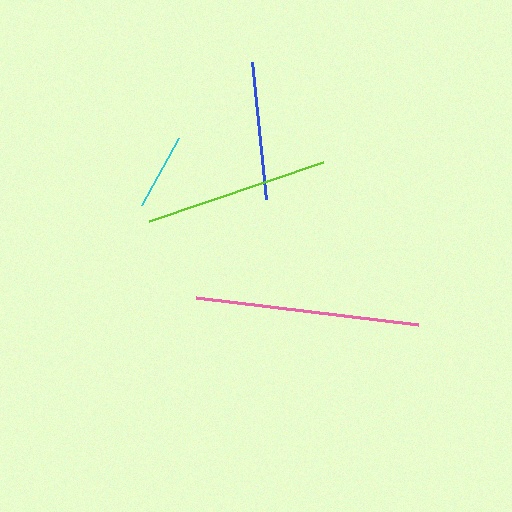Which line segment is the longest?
The pink line is the longest at approximately 224 pixels.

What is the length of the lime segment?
The lime segment is approximately 184 pixels long.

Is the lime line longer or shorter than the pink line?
The pink line is longer than the lime line.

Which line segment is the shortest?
The cyan line is the shortest at approximately 77 pixels.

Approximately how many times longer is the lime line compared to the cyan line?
The lime line is approximately 2.4 times the length of the cyan line.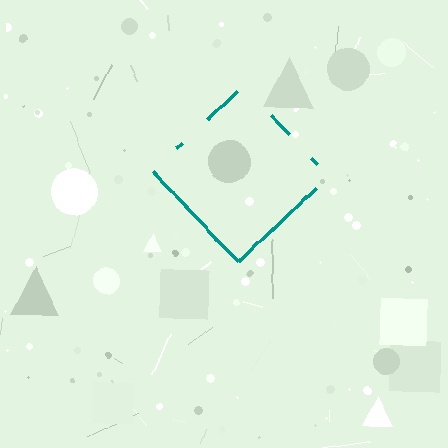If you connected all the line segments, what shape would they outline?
They would outline a diamond.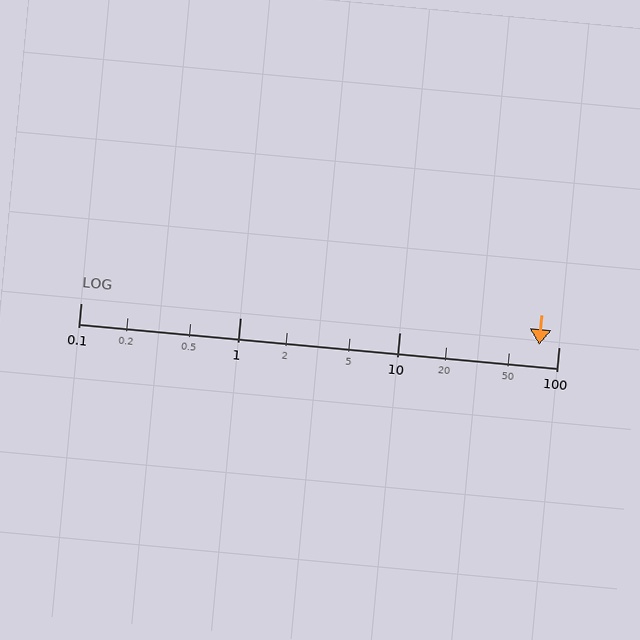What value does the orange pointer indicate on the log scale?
The pointer indicates approximately 75.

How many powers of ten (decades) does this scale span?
The scale spans 3 decades, from 0.1 to 100.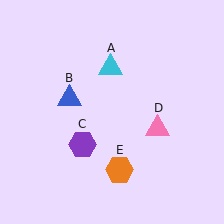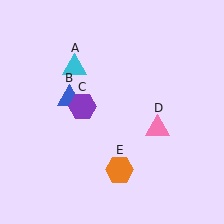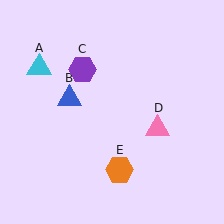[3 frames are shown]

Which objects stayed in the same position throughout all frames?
Blue triangle (object B) and pink triangle (object D) and orange hexagon (object E) remained stationary.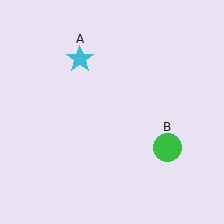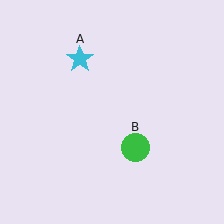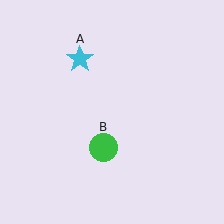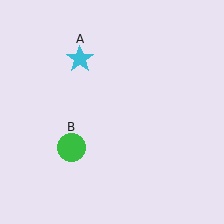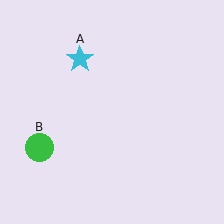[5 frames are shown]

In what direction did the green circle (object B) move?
The green circle (object B) moved left.